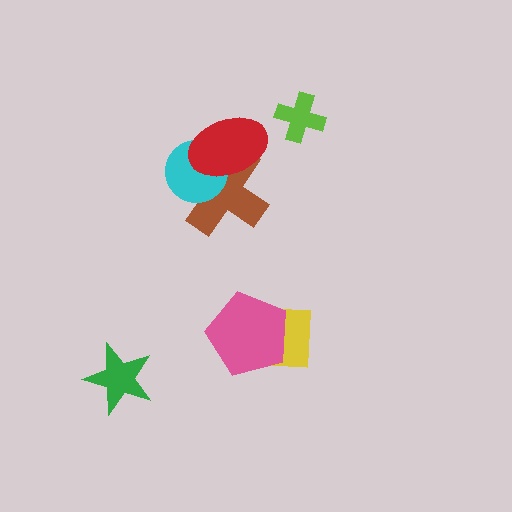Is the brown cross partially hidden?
Yes, it is partially covered by another shape.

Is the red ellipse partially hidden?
No, no other shape covers it.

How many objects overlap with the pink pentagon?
1 object overlaps with the pink pentagon.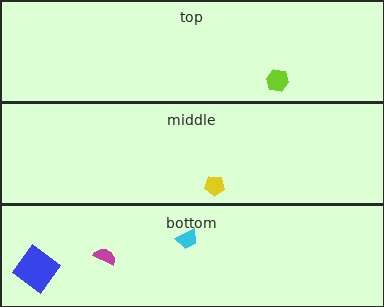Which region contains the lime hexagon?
The top region.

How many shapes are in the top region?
1.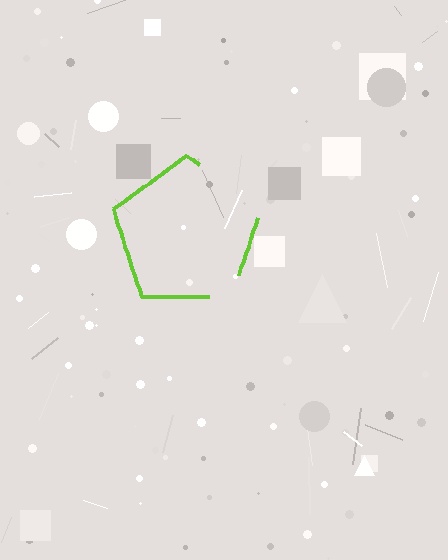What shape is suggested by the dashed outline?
The dashed outline suggests a pentagon.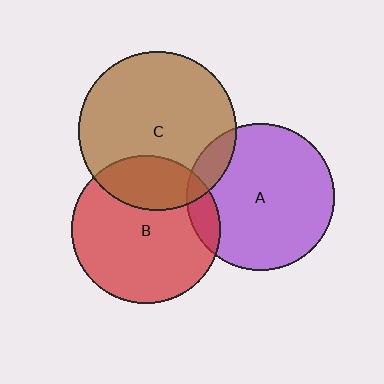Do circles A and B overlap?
Yes.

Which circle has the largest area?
Circle C (brown).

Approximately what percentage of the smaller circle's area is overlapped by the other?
Approximately 10%.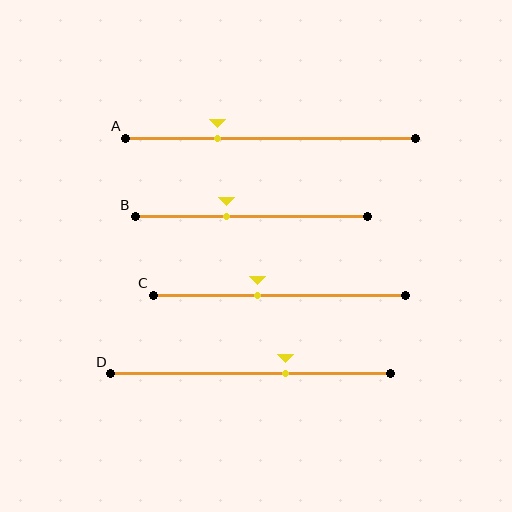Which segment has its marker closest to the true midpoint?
Segment C has its marker closest to the true midpoint.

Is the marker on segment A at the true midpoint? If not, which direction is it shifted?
No, the marker on segment A is shifted to the left by about 18% of the segment length.